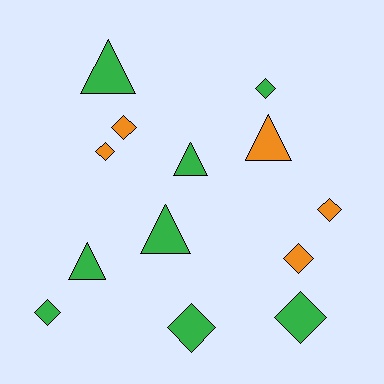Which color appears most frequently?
Green, with 8 objects.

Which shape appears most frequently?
Diamond, with 8 objects.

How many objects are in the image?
There are 13 objects.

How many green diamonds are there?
There are 4 green diamonds.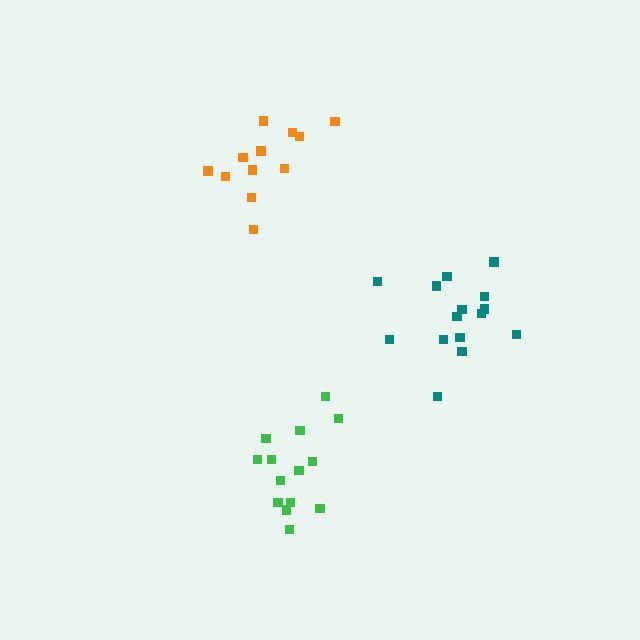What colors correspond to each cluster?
The clusters are colored: green, orange, teal.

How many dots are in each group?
Group 1: 14 dots, Group 2: 12 dots, Group 3: 15 dots (41 total).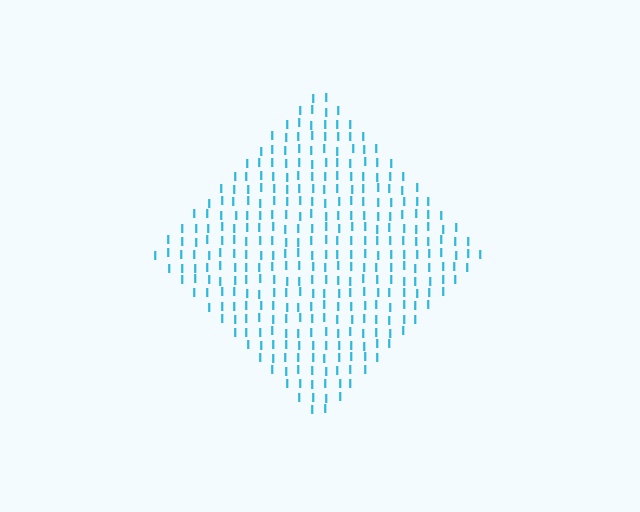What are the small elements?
The small elements are letter I's.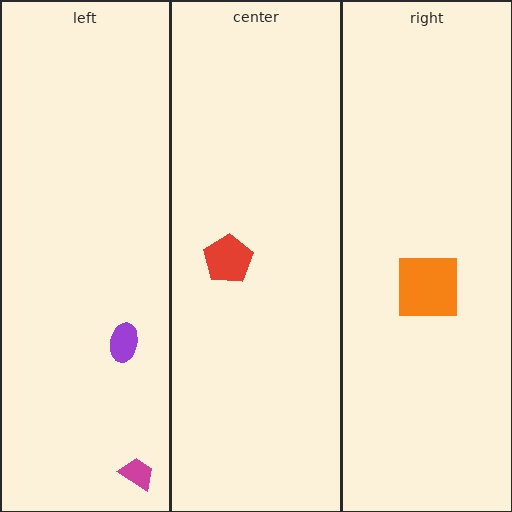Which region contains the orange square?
The right region.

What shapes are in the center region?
The red pentagon.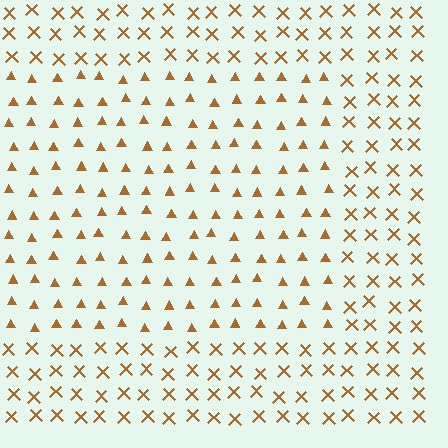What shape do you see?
I see a rectangle.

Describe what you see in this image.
The image is filled with small brown elements arranged in a uniform grid. A rectangle-shaped region contains triangles, while the surrounding area contains X marks. The boundary is defined purely by the change in element shape.